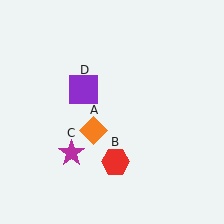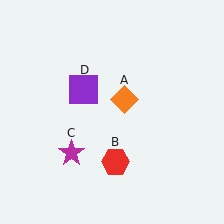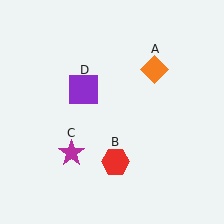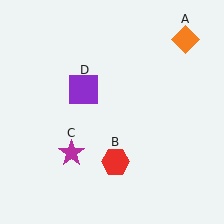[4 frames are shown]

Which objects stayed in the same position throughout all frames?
Red hexagon (object B) and magenta star (object C) and purple square (object D) remained stationary.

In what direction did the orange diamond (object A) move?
The orange diamond (object A) moved up and to the right.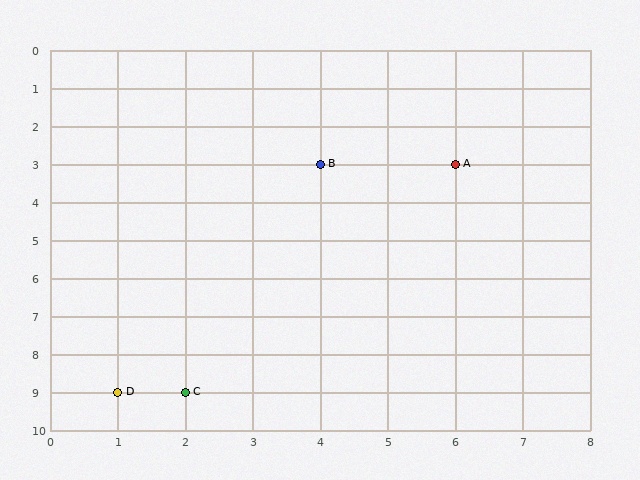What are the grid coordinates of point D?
Point D is at grid coordinates (1, 9).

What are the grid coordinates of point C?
Point C is at grid coordinates (2, 9).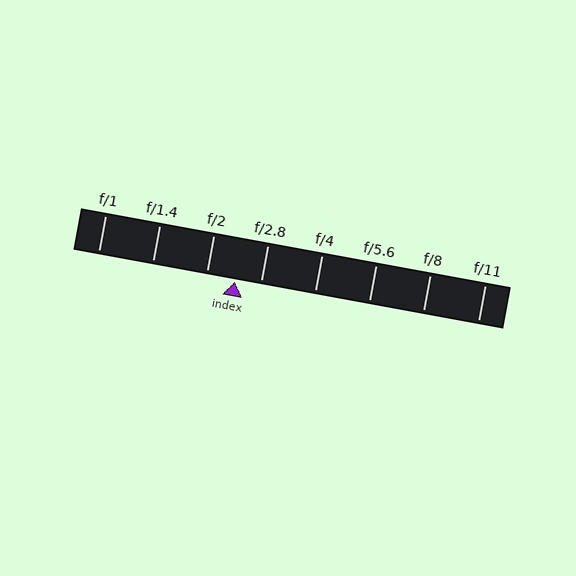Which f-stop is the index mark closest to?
The index mark is closest to f/2.8.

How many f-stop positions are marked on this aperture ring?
There are 8 f-stop positions marked.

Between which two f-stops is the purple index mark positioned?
The index mark is between f/2 and f/2.8.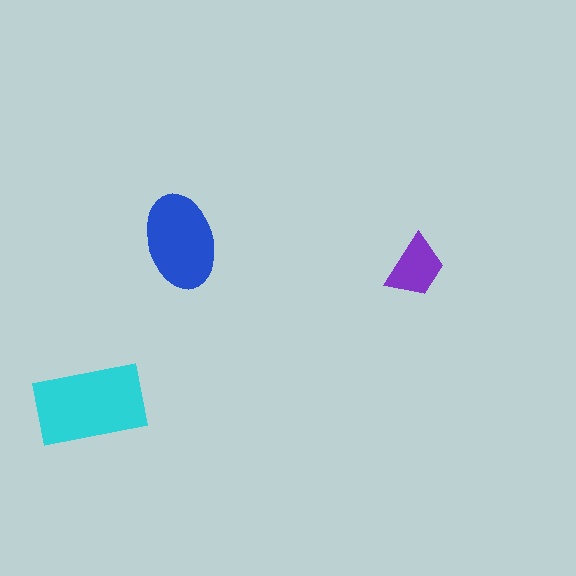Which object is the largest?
The cyan rectangle.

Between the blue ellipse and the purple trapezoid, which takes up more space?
The blue ellipse.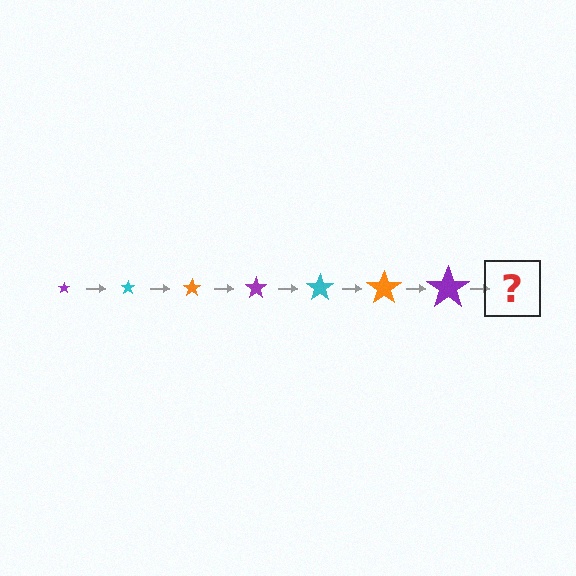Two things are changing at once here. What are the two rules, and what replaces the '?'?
The two rules are that the star grows larger each step and the color cycles through purple, cyan, and orange. The '?' should be a cyan star, larger than the previous one.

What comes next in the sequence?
The next element should be a cyan star, larger than the previous one.